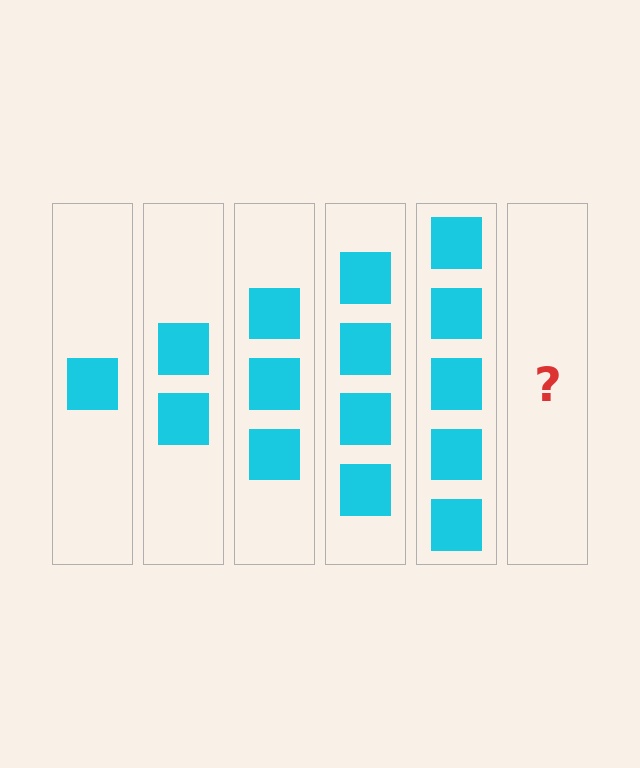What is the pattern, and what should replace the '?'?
The pattern is that each step adds one more square. The '?' should be 6 squares.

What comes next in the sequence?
The next element should be 6 squares.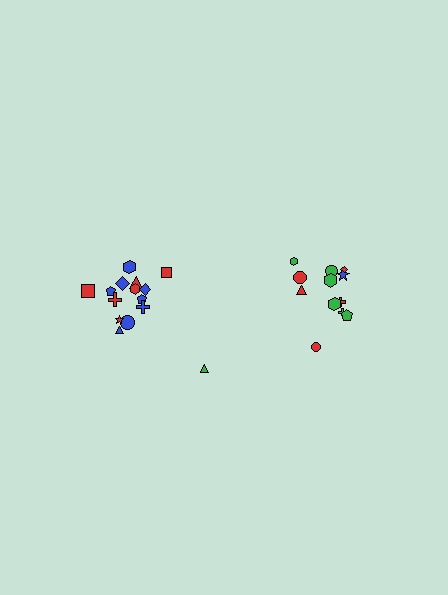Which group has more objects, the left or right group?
The left group.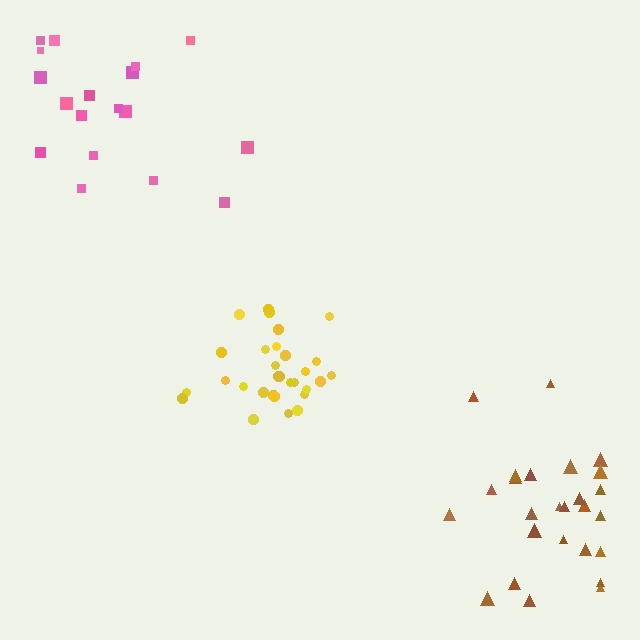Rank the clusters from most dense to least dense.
yellow, brown, pink.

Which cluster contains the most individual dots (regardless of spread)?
Yellow (30).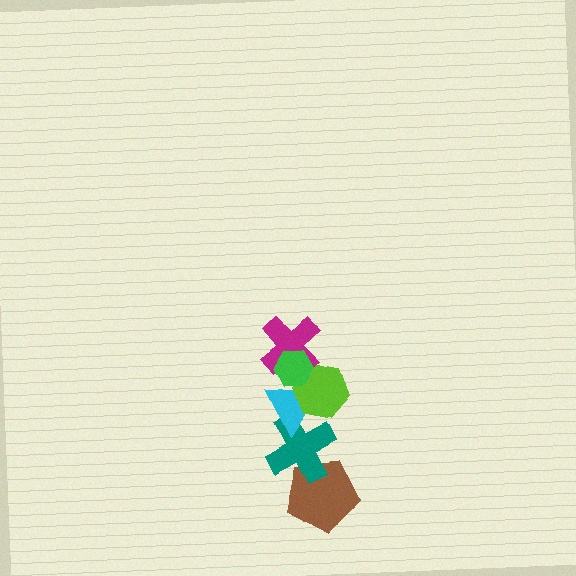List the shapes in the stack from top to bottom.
From top to bottom: the green hexagon, the magenta cross, the lime hexagon, the cyan triangle, the teal cross, the brown pentagon.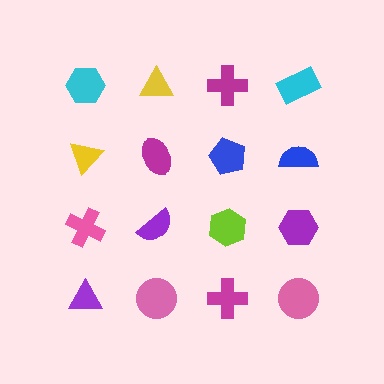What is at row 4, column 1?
A purple triangle.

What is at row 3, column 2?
A purple semicircle.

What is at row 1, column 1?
A cyan hexagon.